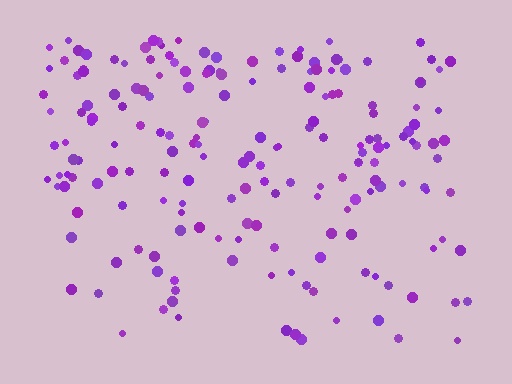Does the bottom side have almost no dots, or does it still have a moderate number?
Still a moderate number, just noticeably fewer than the top.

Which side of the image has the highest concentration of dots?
The top.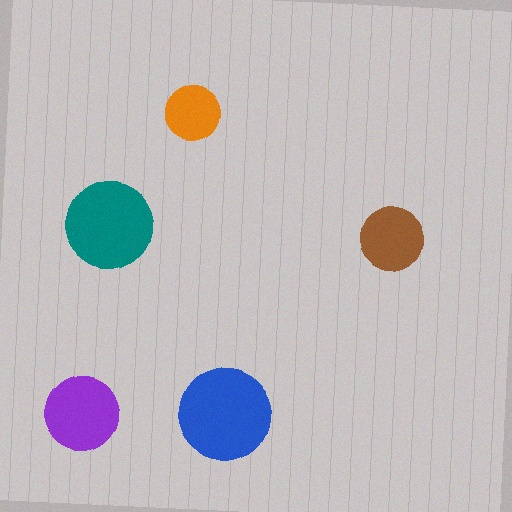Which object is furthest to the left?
The purple circle is leftmost.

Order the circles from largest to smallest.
the blue one, the teal one, the purple one, the brown one, the orange one.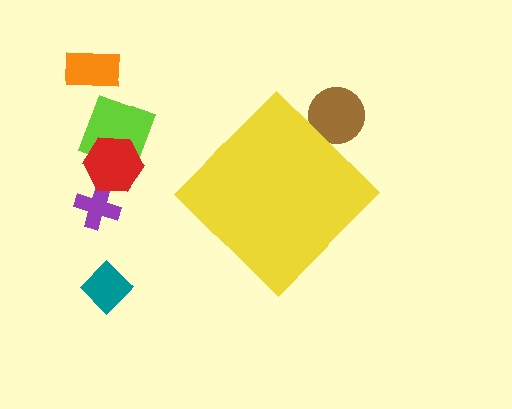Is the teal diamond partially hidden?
No, the teal diamond is fully visible.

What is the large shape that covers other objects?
A yellow diamond.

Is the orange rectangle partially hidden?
No, the orange rectangle is fully visible.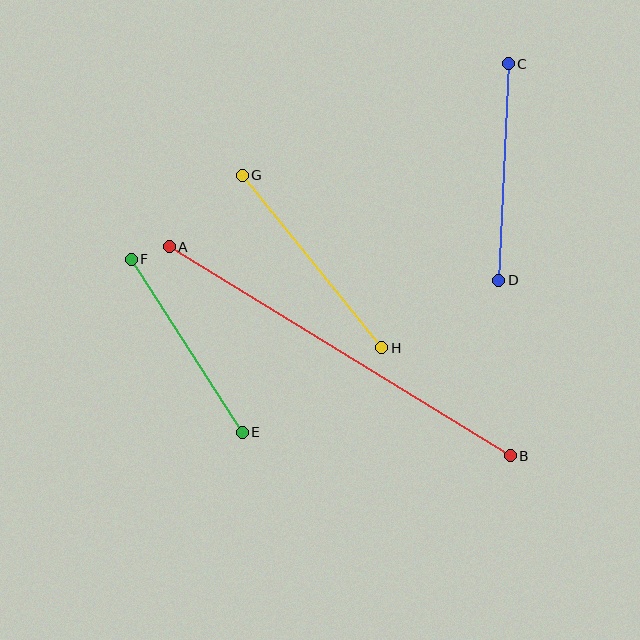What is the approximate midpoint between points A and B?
The midpoint is at approximately (340, 351) pixels.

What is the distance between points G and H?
The distance is approximately 222 pixels.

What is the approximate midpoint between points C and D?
The midpoint is at approximately (504, 172) pixels.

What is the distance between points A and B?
The distance is approximately 400 pixels.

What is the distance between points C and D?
The distance is approximately 217 pixels.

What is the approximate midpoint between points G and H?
The midpoint is at approximately (312, 261) pixels.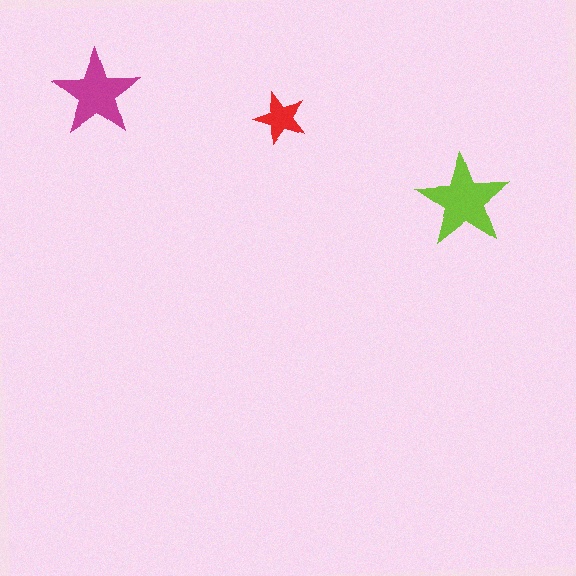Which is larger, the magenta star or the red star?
The magenta one.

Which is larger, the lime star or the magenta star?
The lime one.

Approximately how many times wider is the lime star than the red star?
About 2 times wider.